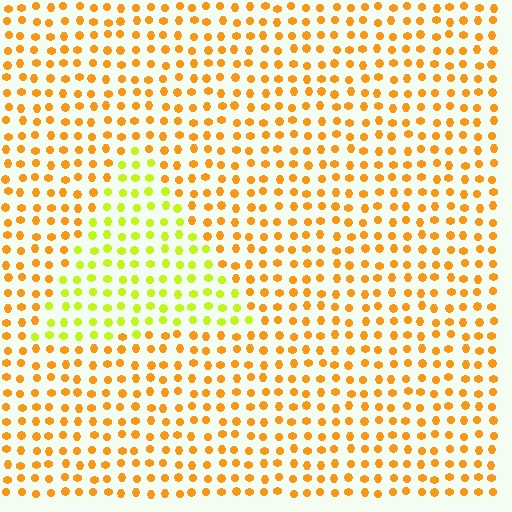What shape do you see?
I see a triangle.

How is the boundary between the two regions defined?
The boundary is defined purely by a slight shift in hue (about 42 degrees). Spacing, size, and orientation are identical on both sides.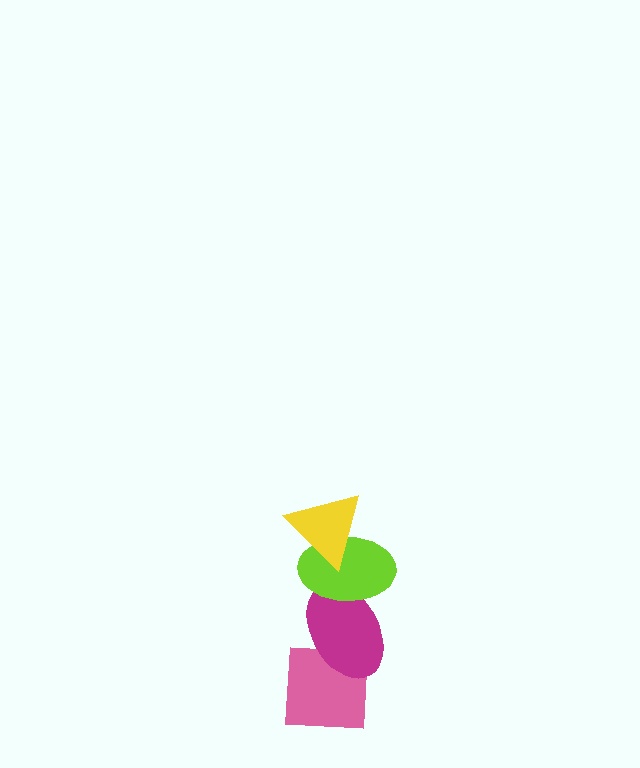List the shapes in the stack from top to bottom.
From top to bottom: the yellow triangle, the lime ellipse, the magenta ellipse, the pink square.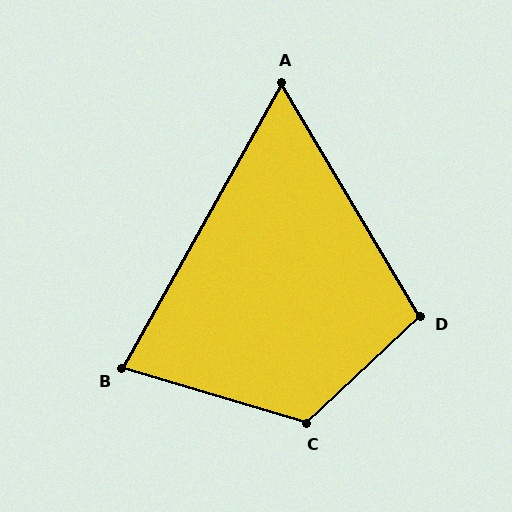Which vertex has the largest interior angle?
C, at approximately 120 degrees.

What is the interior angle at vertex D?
Approximately 103 degrees (obtuse).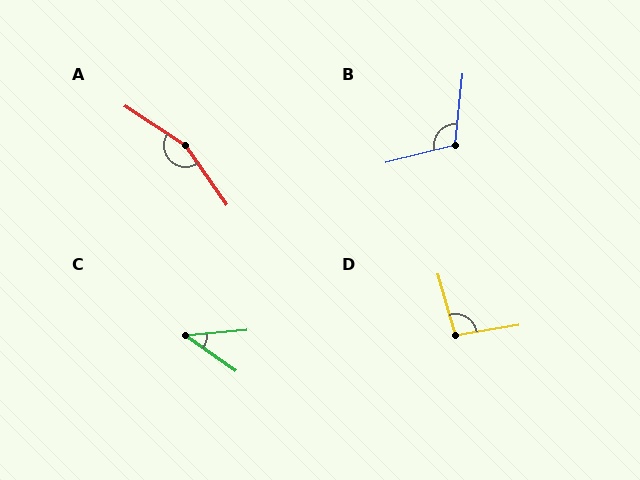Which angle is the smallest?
C, at approximately 41 degrees.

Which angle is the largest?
A, at approximately 158 degrees.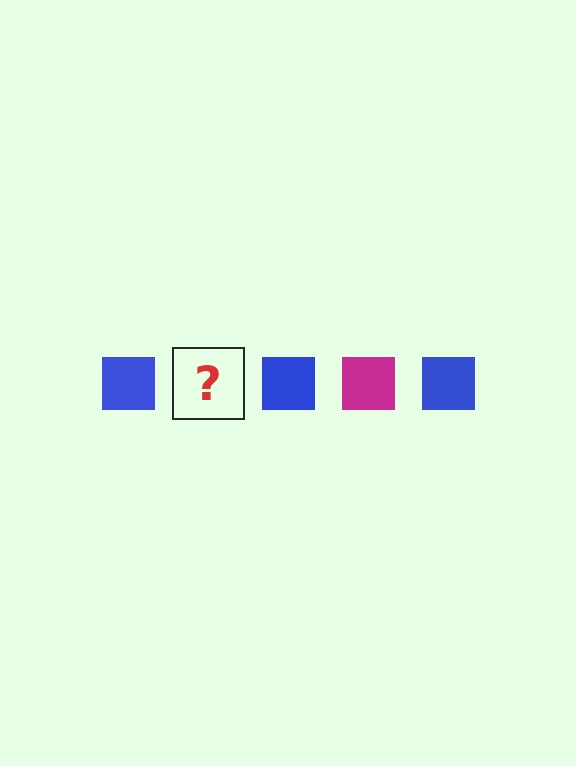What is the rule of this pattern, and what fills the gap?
The rule is that the pattern cycles through blue, magenta squares. The gap should be filled with a magenta square.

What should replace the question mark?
The question mark should be replaced with a magenta square.